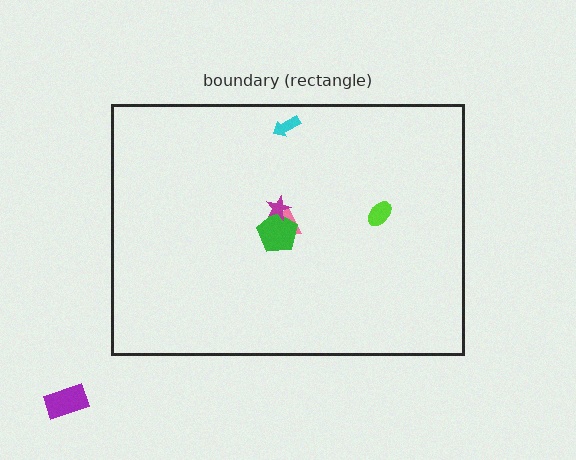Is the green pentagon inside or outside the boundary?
Inside.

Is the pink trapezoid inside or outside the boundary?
Inside.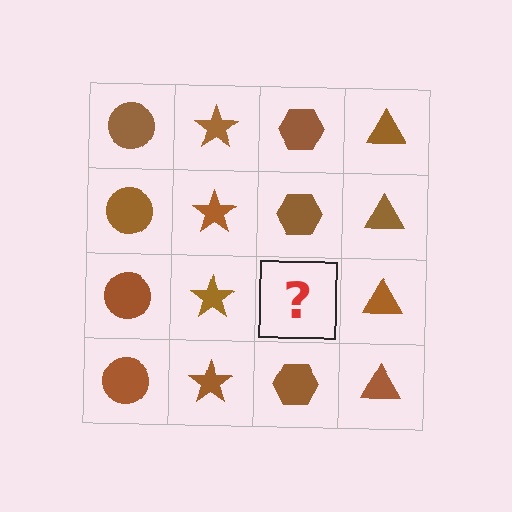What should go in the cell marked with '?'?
The missing cell should contain a brown hexagon.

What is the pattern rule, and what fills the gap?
The rule is that each column has a consistent shape. The gap should be filled with a brown hexagon.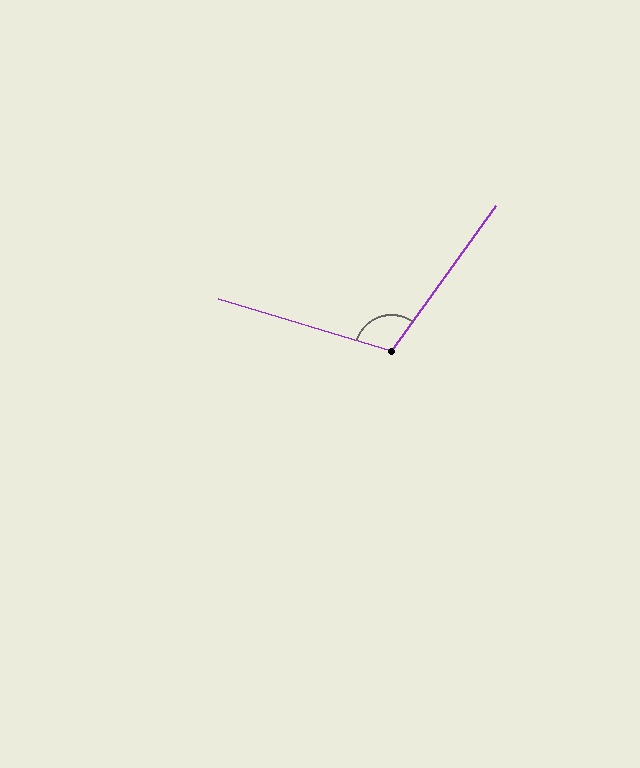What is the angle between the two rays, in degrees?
Approximately 109 degrees.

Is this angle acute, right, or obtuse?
It is obtuse.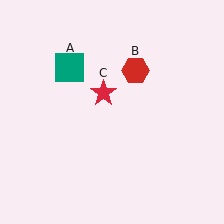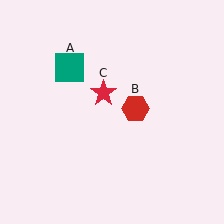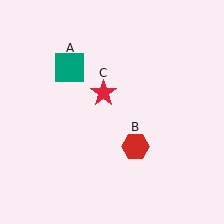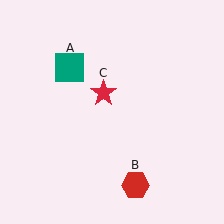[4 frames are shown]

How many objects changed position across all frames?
1 object changed position: red hexagon (object B).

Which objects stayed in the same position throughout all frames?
Teal square (object A) and red star (object C) remained stationary.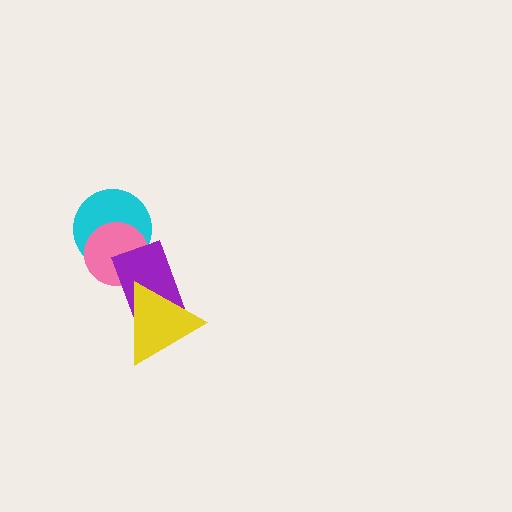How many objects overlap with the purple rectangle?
3 objects overlap with the purple rectangle.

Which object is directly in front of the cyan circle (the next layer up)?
The pink circle is directly in front of the cyan circle.